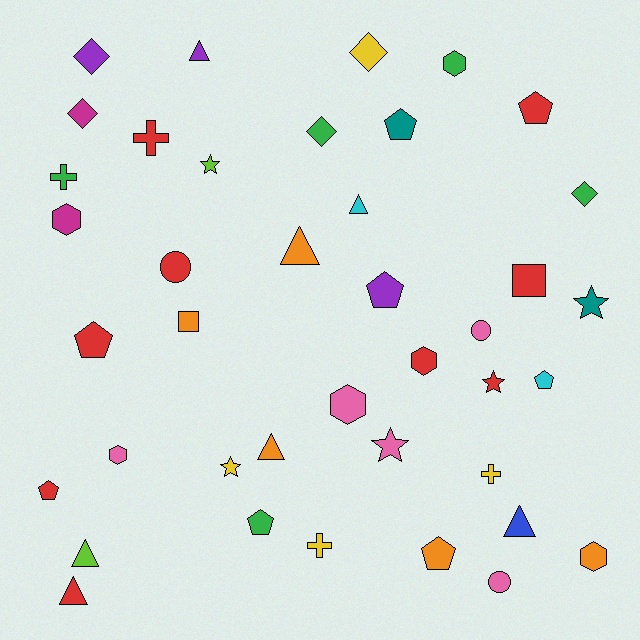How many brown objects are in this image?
There are no brown objects.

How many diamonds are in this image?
There are 5 diamonds.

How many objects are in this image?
There are 40 objects.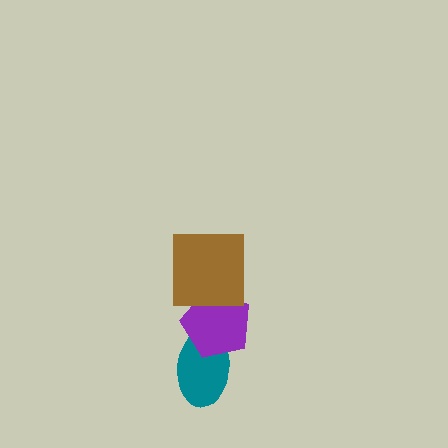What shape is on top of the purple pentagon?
The brown square is on top of the purple pentagon.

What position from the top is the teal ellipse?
The teal ellipse is 3rd from the top.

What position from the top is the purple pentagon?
The purple pentagon is 2nd from the top.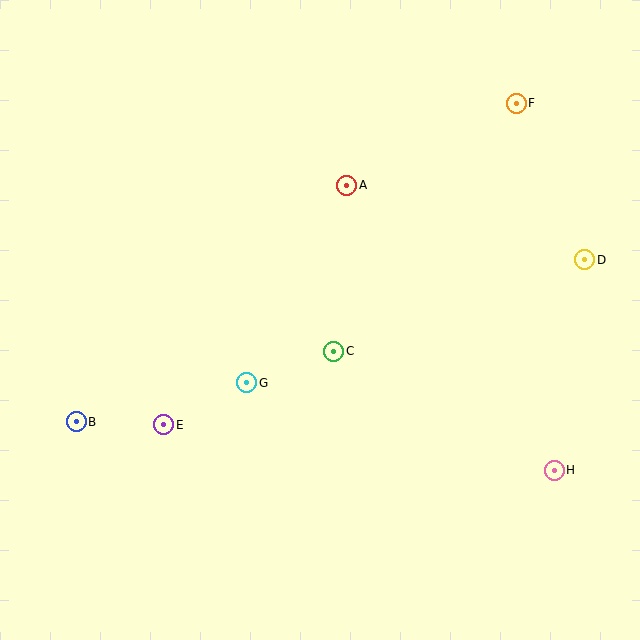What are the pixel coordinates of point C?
Point C is at (334, 351).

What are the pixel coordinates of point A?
Point A is at (347, 185).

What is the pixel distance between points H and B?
The distance between H and B is 481 pixels.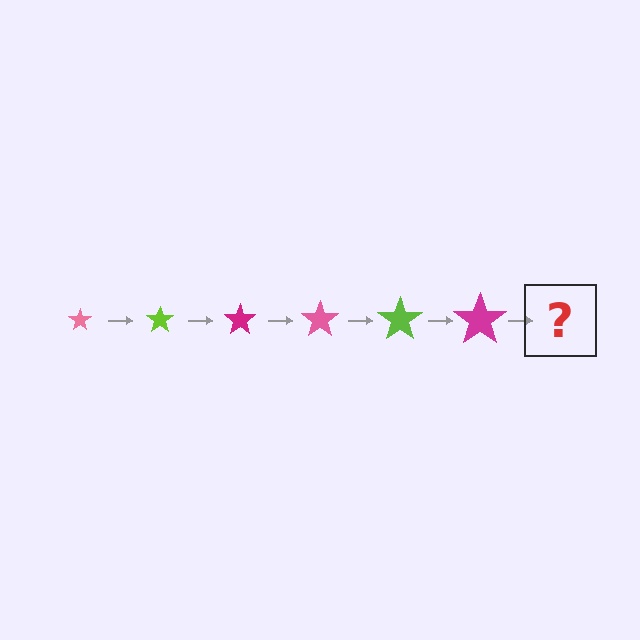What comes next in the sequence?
The next element should be a pink star, larger than the previous one.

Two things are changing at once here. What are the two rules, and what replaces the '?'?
The two rules are that the star grows larger each step and the color cycles through pink, lime, and magenta. The '?' should be a pink star, larger than the previous one.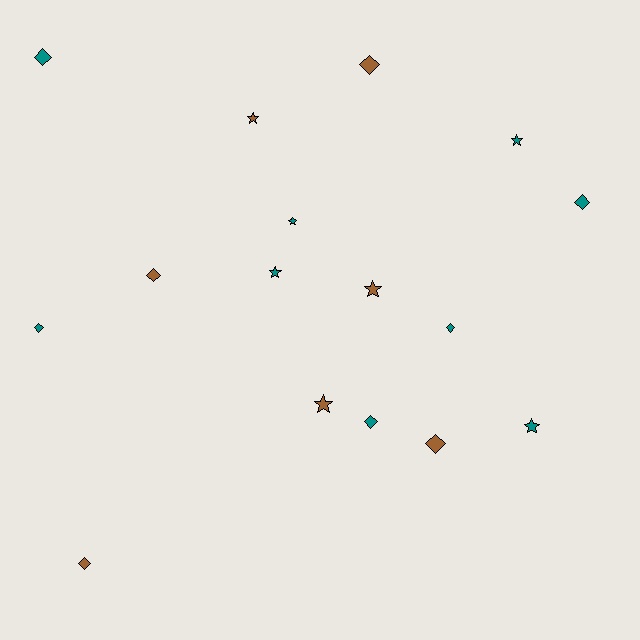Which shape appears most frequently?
Diamond, with 9 objects.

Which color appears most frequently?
Teal, with 9 objects.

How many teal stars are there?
There are 4 teal stars.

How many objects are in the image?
There are 16 objects.